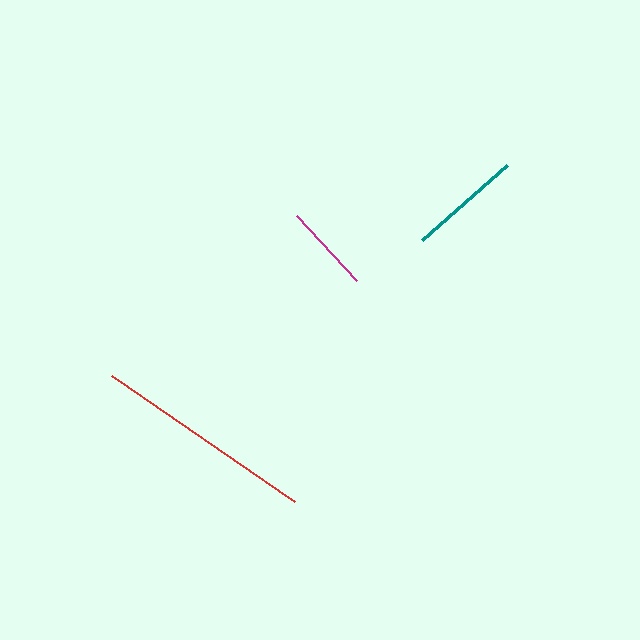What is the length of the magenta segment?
The magenta segment is approximately 89 pixels long.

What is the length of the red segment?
The red segment is approximately 222 pixels long.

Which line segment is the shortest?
The magenta line is the shortest at approximately 89 pixels.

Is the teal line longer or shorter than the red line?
The red line is longer than the teal line.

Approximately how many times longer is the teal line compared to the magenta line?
The teal line is approximately 1.3 times the length of the magenta line.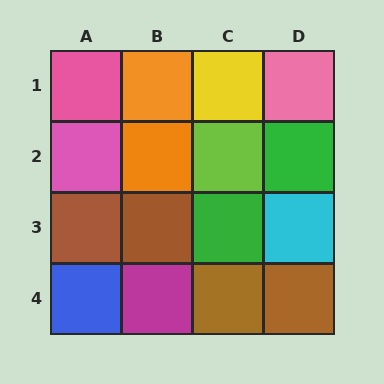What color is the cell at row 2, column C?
Lime.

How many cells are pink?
3 cells are pink.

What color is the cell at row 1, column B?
Orange.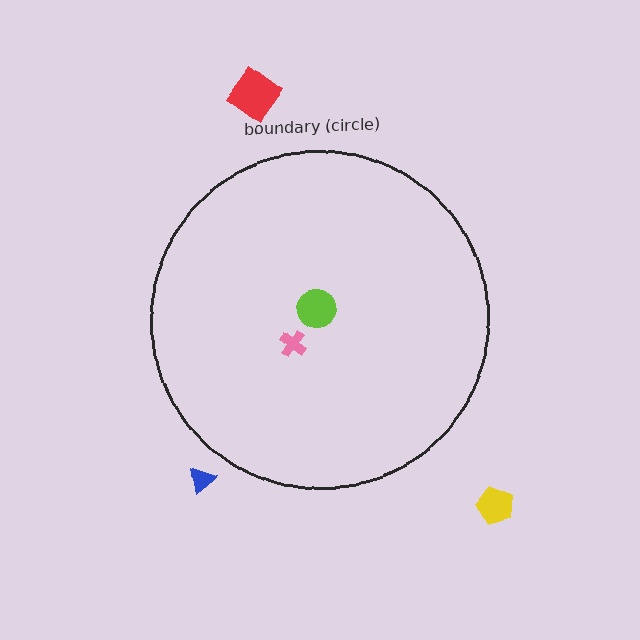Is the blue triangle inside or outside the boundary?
Outside.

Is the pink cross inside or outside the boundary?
Inside.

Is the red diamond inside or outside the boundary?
Outside.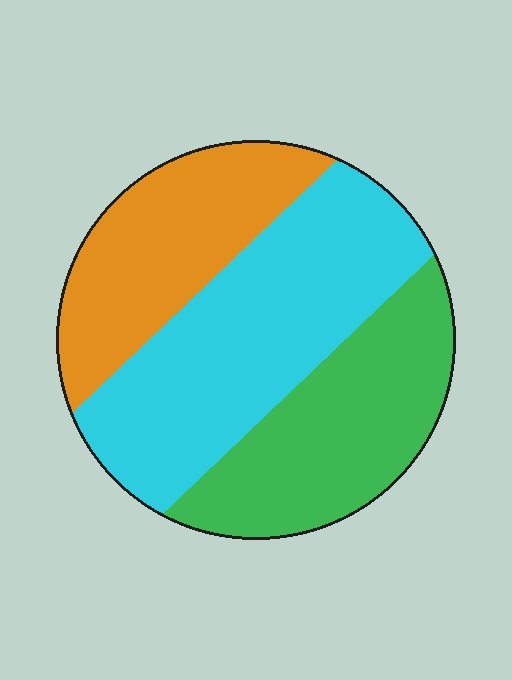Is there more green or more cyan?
Cyan.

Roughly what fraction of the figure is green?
Green takes up about one third (1/3) of the figure.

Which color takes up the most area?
Cyan, at roughly 40%.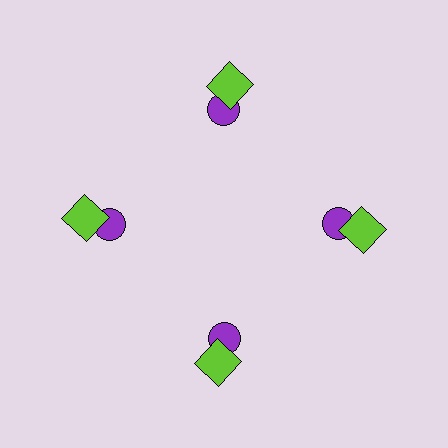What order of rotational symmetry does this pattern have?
This pattern has 4-fold rotational symmetry.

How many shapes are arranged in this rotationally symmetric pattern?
There are 8 shapes, arranged in 4 groups of 2.